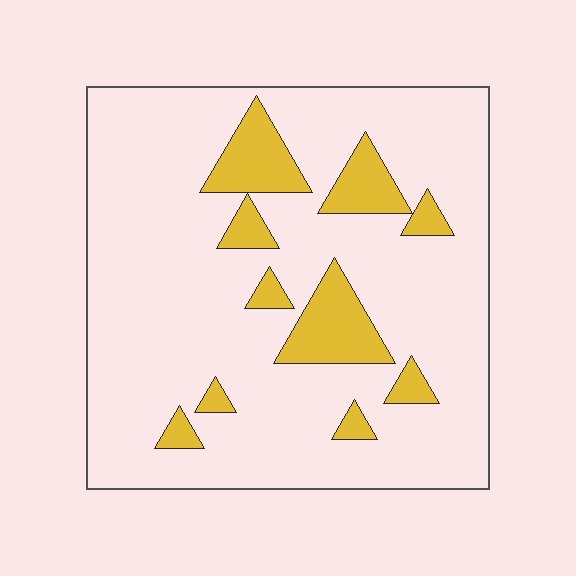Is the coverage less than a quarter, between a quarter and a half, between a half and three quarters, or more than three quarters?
Less than a quarter.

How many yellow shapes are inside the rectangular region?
10.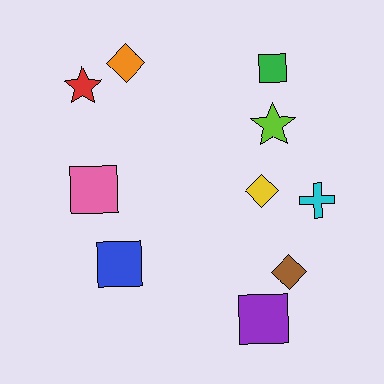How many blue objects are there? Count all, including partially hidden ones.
There is 1 blue object.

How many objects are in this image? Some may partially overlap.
There are 10 objects.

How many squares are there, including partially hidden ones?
There are 4 squares.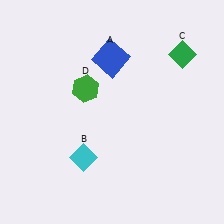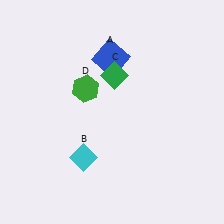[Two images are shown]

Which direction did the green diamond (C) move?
The green diamond (C) moved left.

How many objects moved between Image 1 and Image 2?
1 object moved between the two images.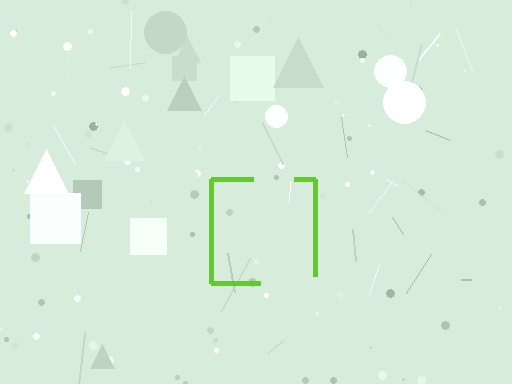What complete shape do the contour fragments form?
The contour fragments form a square.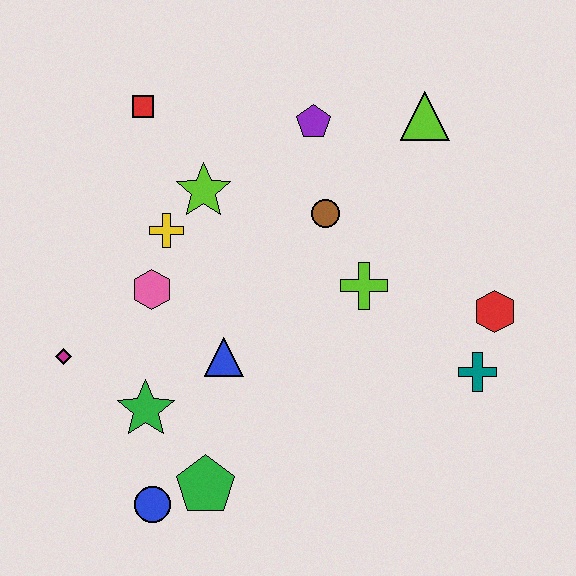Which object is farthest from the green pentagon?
The lime triangle is farthest from the green pentagon.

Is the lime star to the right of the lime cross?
No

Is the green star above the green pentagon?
Yes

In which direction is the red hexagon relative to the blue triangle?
The red hexagon is to the right of the blue triangle.